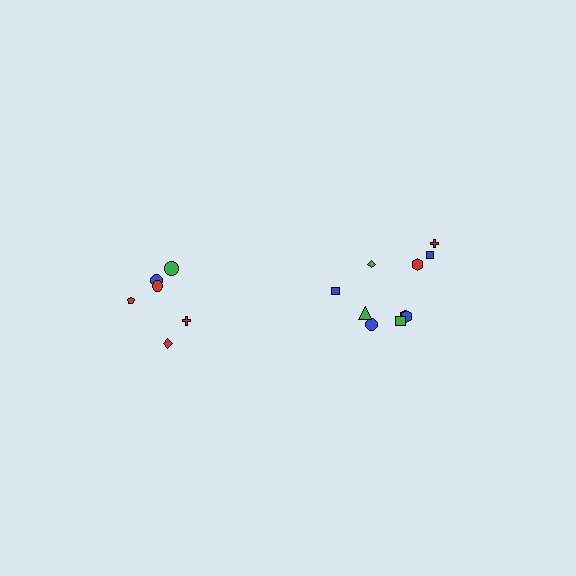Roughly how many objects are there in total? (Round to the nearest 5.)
Roughly 15 objects in total.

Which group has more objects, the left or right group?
The right group.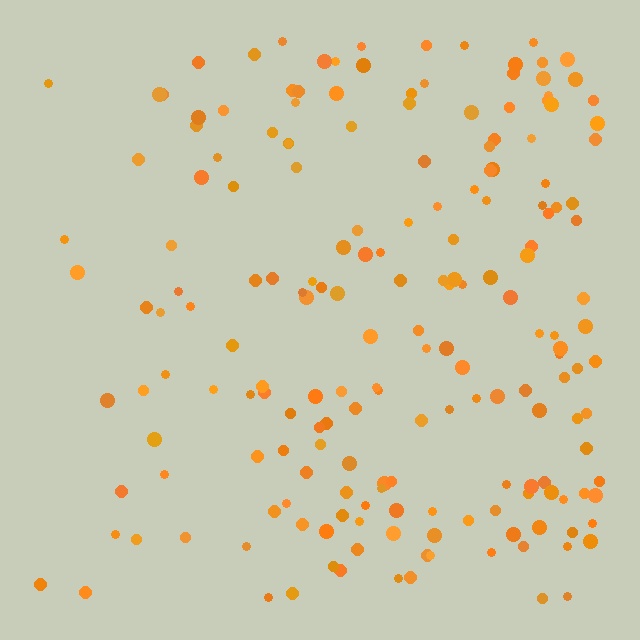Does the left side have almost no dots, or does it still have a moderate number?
Still a moderate number, just noticeably fewer than the right.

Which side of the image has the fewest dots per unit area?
The left.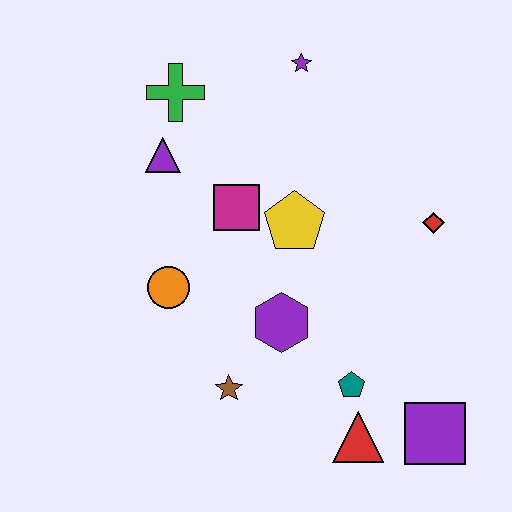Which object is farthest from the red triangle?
The green cross is farthest from the red triangle.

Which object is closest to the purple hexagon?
The brown star is closest to the purple hexagon.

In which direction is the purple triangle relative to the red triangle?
The purple triangle is above the red triangle.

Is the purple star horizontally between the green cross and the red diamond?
Yes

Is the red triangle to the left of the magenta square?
No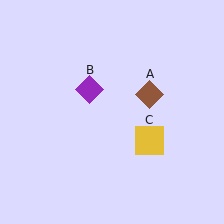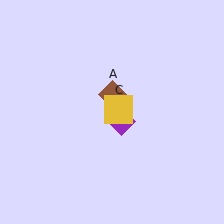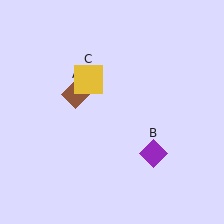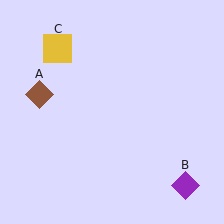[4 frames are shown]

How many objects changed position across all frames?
3 objects changed position: brown diamond (object A), purple diamond (object B), yellow square (object C).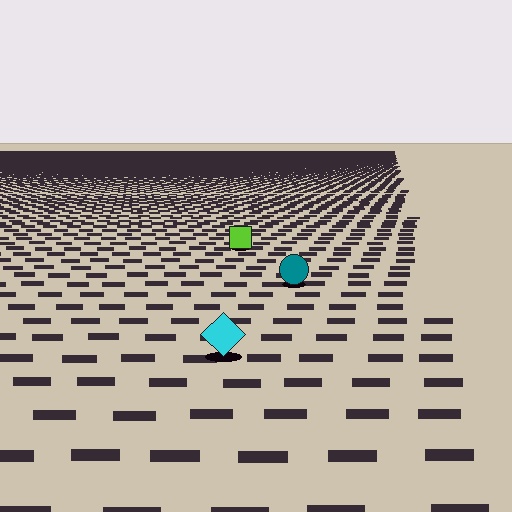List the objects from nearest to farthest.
From nearest to farthest: the cyan diamond, the teal circle, the lime square.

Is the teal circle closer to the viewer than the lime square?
Yes. The teal circle is closer — you can tell from the texture gradient: the ground texture is coarser near it.